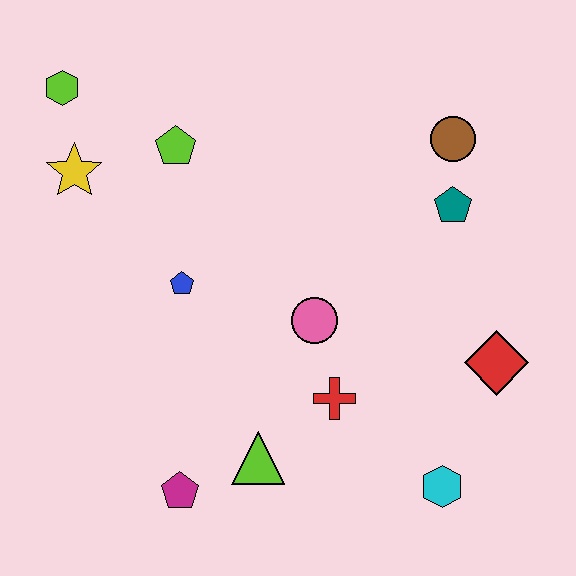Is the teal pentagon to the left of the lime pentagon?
No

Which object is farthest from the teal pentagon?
The lime hexagon is farthest from the teal pentagon.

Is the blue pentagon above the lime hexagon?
No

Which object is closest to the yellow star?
The lime hexagon is closest to the yellow star.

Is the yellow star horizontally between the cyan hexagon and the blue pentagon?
No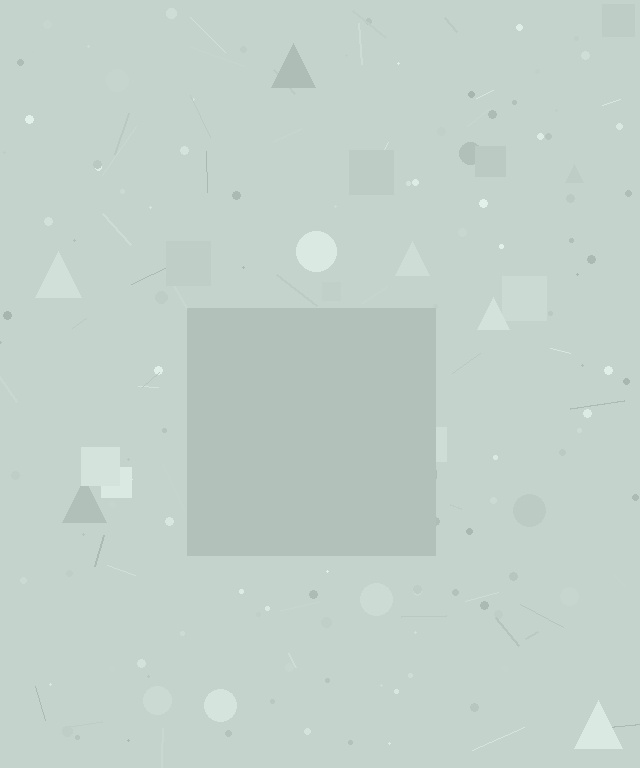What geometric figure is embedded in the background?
A square is embedded in the background.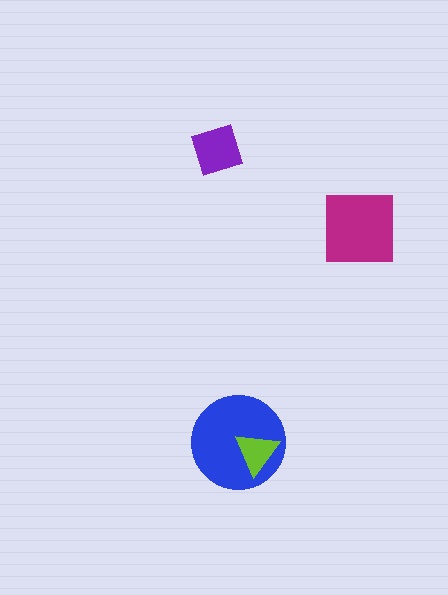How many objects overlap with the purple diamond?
0 objects overlap with the purple diamond.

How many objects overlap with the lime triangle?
1 object overlaps with the lime triangle.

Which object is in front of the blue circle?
The lime triangle is in front of the blue circle.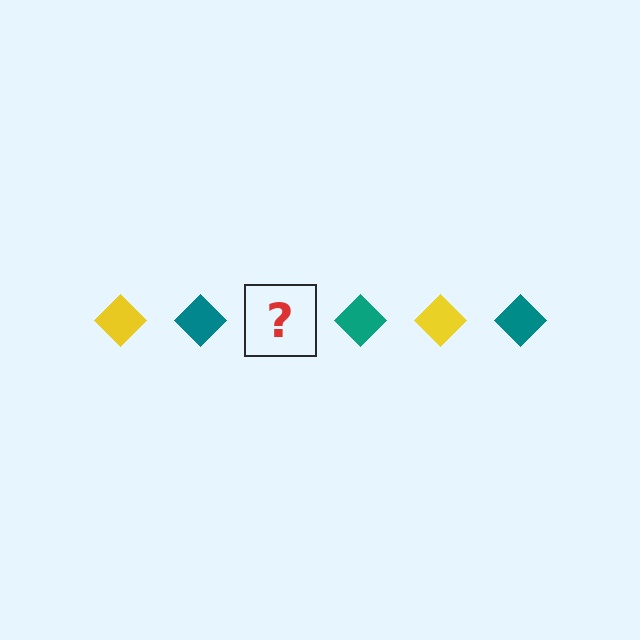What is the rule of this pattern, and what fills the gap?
The rule is that the pattern cycles through yellow, teal diamonds. The gap should be filled with a yellow diamond.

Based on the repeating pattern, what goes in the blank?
The blank should be a yellow diamond.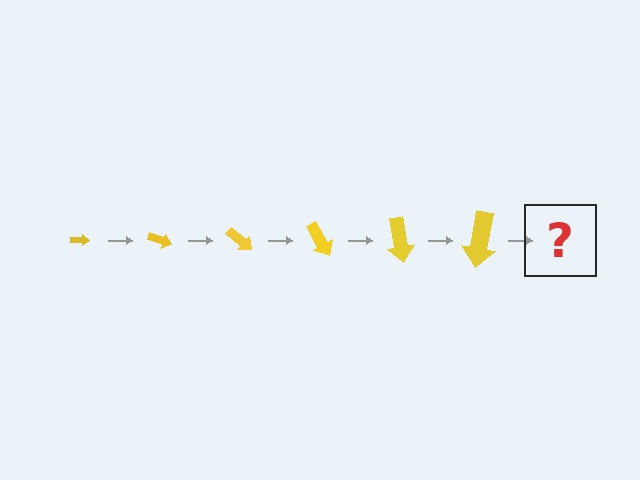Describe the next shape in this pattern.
It should be an arrow, larger than the previous one and rotated 120 degrees from the start.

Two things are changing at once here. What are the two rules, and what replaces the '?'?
The two rules are that the arrow grows larger each step and it rotates 20 degrees each step. The '?' should be an arrow, larger than the previous one and rotated 120 degrees from the start.